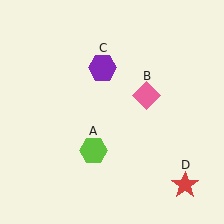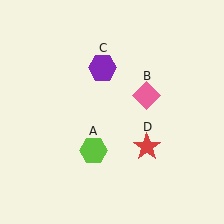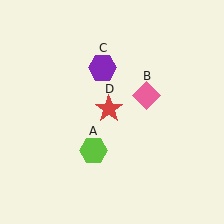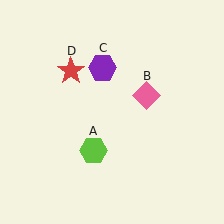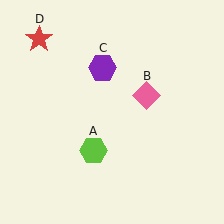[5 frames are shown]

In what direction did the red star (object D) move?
The red star (object D) moved up and to the left.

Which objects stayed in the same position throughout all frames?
Lime hexagon (object A) and pink diamond (object B) and purple hexagon (object C) remained stationary.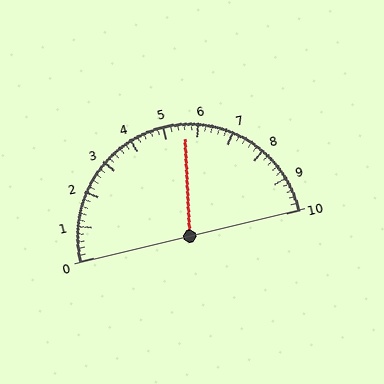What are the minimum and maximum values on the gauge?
The gauge ranges from 0 to 10.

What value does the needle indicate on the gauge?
The needle indicates approximately 5.6.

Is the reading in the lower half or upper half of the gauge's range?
The reading is in the upper half of the range (0 to 10).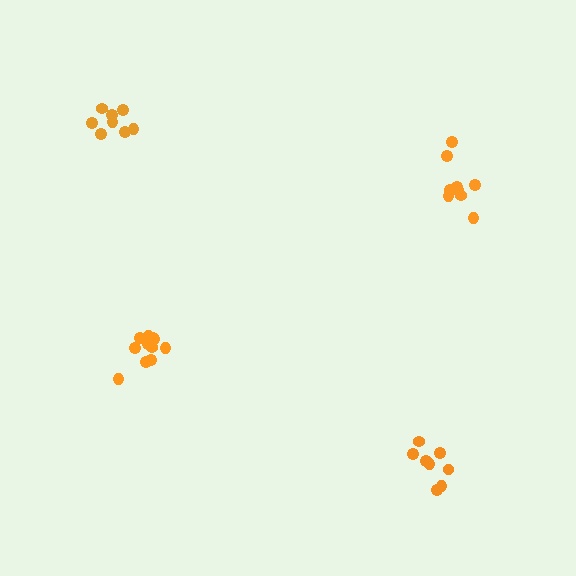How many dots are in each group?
Group 1: 9 dots, Group 2: 8 dots, Group 3: 8 dots, Group 4: 11 dots (36 total).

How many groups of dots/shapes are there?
There are 4 groups.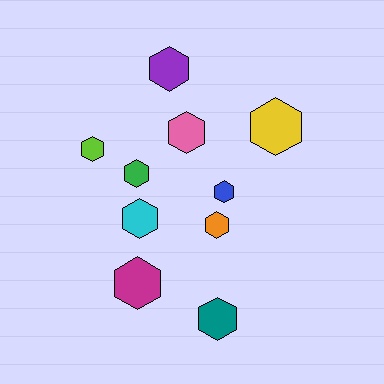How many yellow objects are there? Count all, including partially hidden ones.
There is 1 yellow object.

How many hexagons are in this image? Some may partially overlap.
There are 10 hexagons.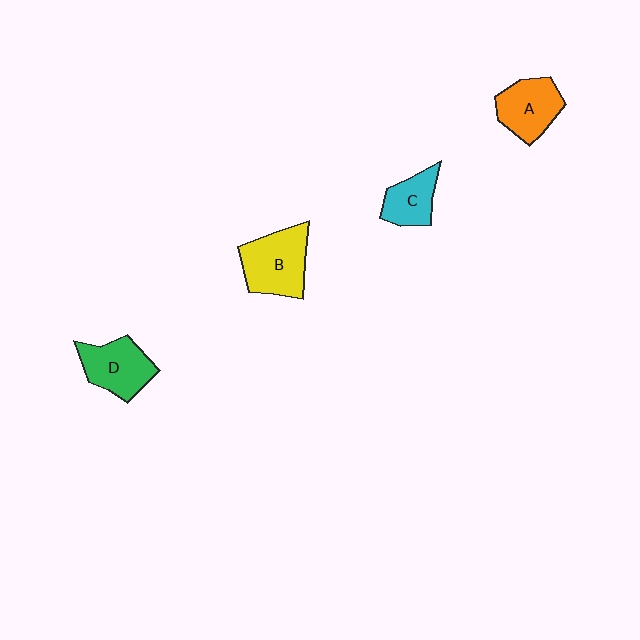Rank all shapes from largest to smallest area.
From largest to smallest: B (yellow), D (green), A (orange), C (cyan).